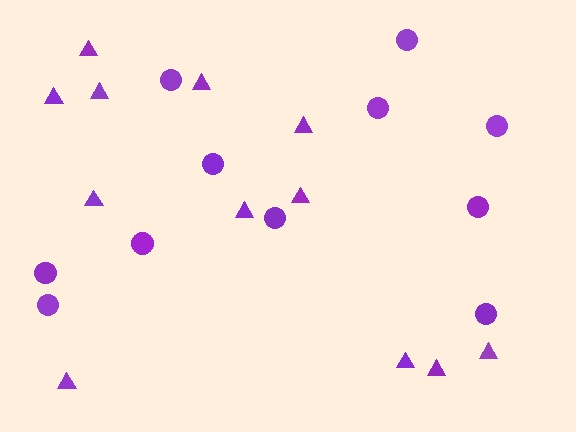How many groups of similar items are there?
There are 2 groups: one group of triangles (12) and one group of circles (11).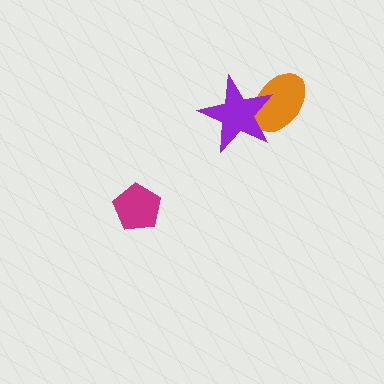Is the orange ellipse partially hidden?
Yes, it is partially covered by another shape.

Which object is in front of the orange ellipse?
The purple star is in front of the orange ellipse.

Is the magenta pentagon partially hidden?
No, no other shape covers it.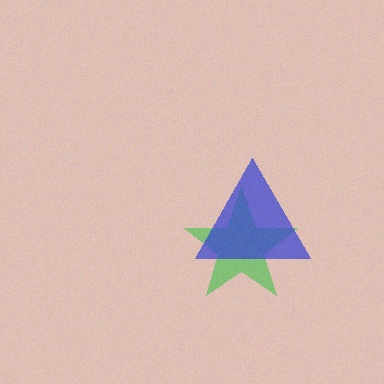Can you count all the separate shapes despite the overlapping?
Yes, there are 2 separate shapes.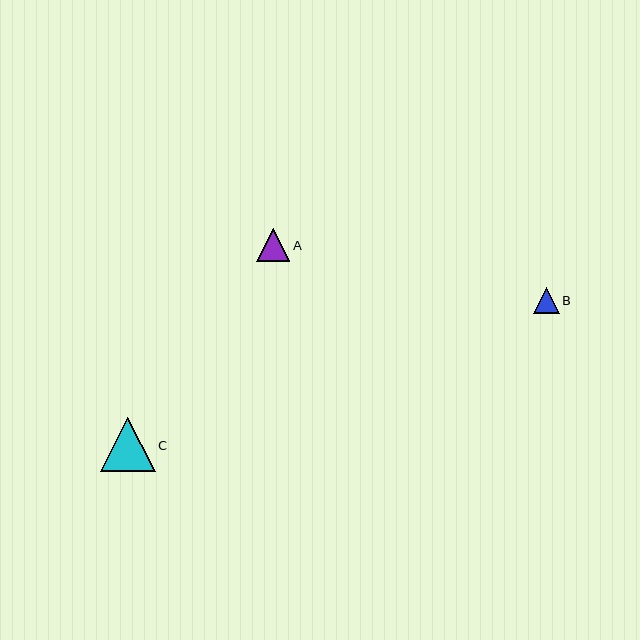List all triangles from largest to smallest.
From largest to smallest: C, A, B.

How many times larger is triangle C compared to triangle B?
Triangle C is approximately 2.1 times the size of triangle B.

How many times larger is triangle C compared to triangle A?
Triangle C is approximately 1.6 times the size of triangle A.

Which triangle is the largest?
Triangle C is the largest with a size of approximately 54 pixels.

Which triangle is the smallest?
Triangle B is the smallest with a size of approximately 26 pixels.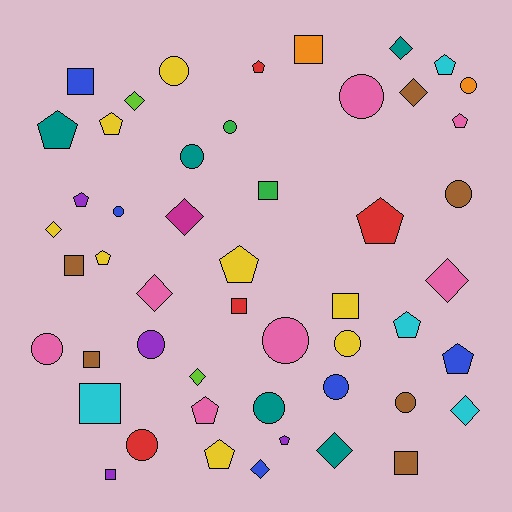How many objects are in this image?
There are 50 objects.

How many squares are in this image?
There are 10 squares.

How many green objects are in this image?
There are 2 green objects.